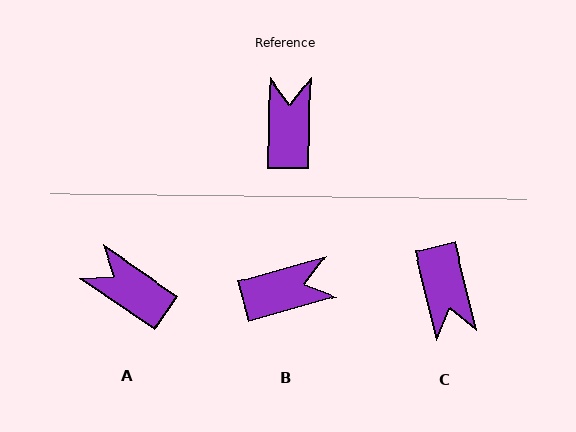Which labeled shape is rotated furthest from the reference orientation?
C, about 166 degrees away.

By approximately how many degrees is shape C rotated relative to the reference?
Approximately 166 degrees clockwise.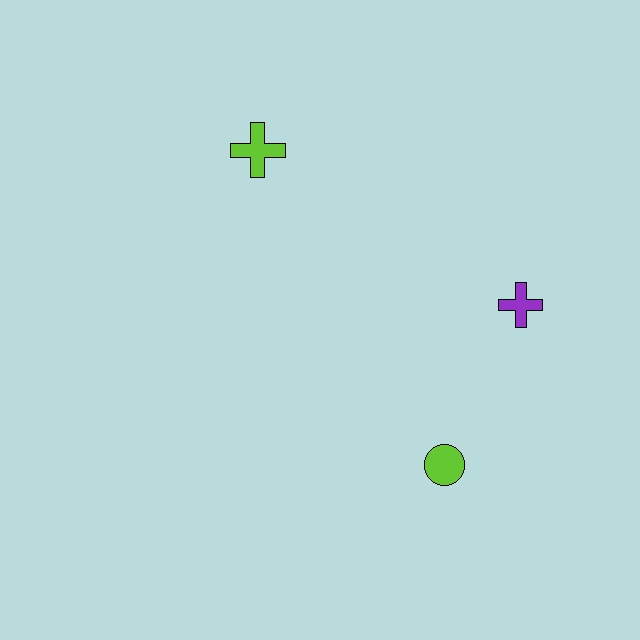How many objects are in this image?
There are 3 objects.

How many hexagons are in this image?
There are no hexagons.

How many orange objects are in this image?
There are no orange objects.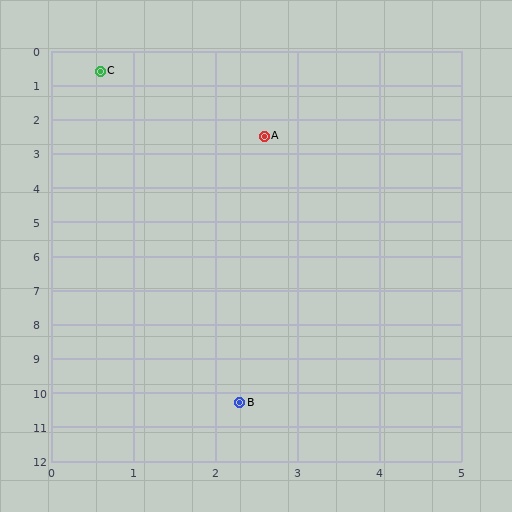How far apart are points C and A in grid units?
Points C and A are about 2.8 grid units apart.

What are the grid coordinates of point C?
Point C is at approximately (0.6, 0.6).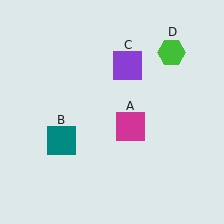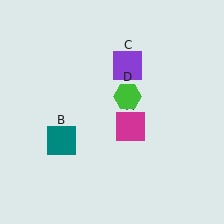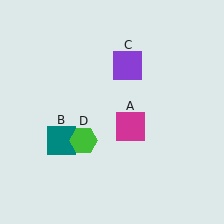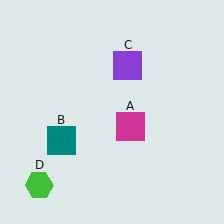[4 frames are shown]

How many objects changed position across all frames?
1 object changed position: green hexagon (object D).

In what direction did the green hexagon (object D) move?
The green hexagon (object D) moved down and to the left.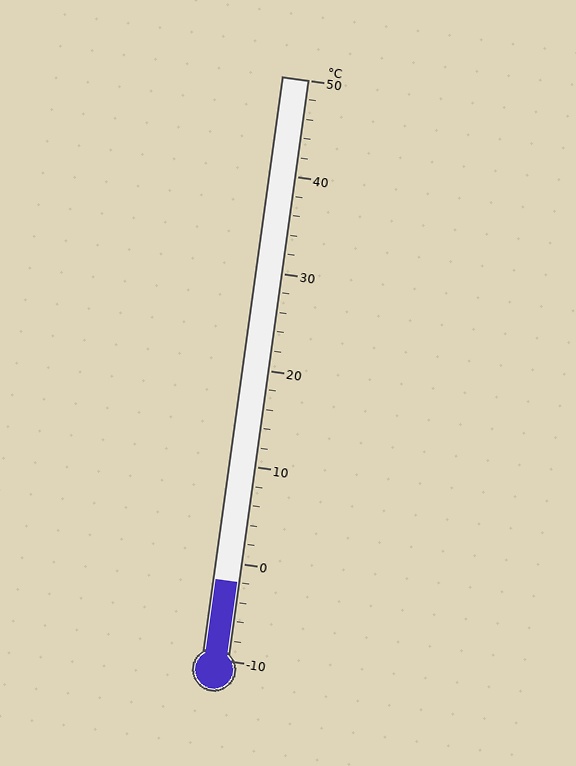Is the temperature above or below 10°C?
The temperature is below 10°C.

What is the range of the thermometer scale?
The thermometer scale ranges from -10°C to 50°C.